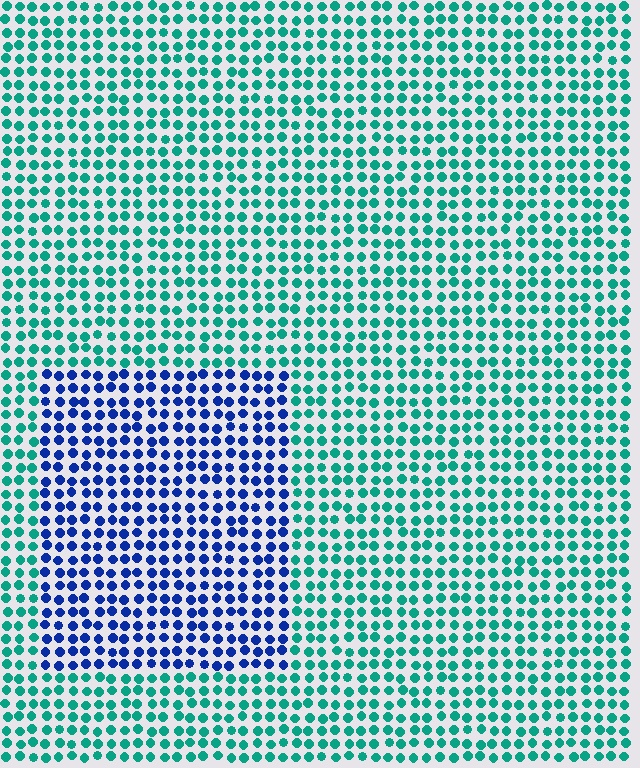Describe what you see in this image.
The image is filled with small teal elements in a uniform arrangement. A rectangle-shaped region is visible where the elements are tinted to a slightly different hue, forming a subtle color boundary.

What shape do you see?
I see a rectangle.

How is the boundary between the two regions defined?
The boundary is defined purely by a slight shift in hue (about 59 degrees). Spacing, size, and orientation are identical on both sides.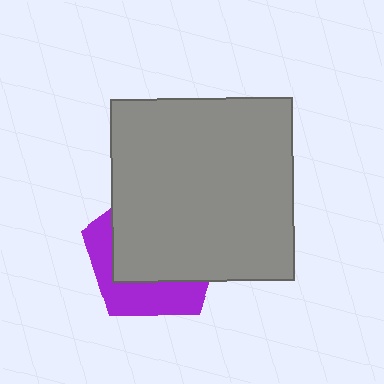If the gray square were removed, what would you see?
You would see the complete purple pentagon.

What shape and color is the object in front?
The object in front is a gray square.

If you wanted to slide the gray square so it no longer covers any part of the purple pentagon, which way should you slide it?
Slide it toward the upper-right — that is the most direct way to separate the two shapes.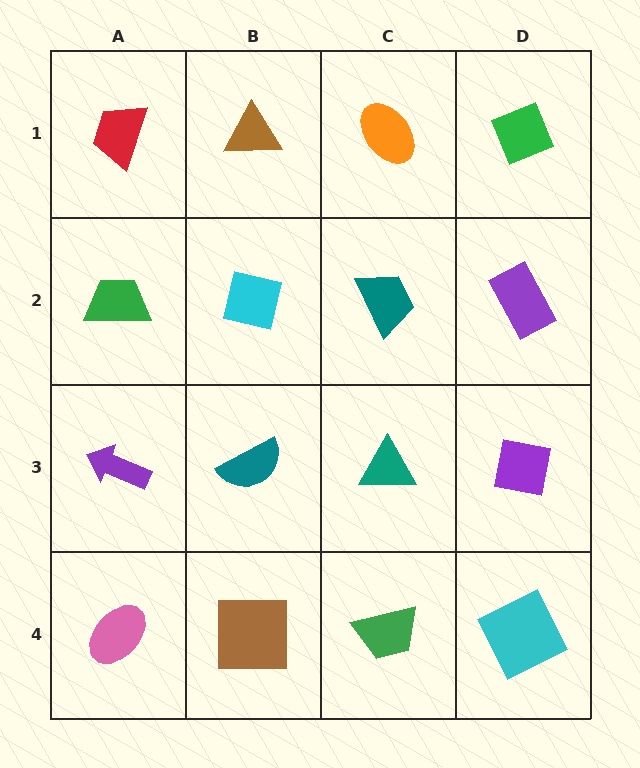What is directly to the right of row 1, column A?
A brown triangle.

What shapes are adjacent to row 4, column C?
A teal triangle (row 3, column C), a brown square (row 4, column B), a cyan square (row 4, column D).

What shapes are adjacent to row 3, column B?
A cyan square (row 2, column B), a brown square (row 4, column B), a purple arrow (row 3, column A), a teal triangle (row 3, column C).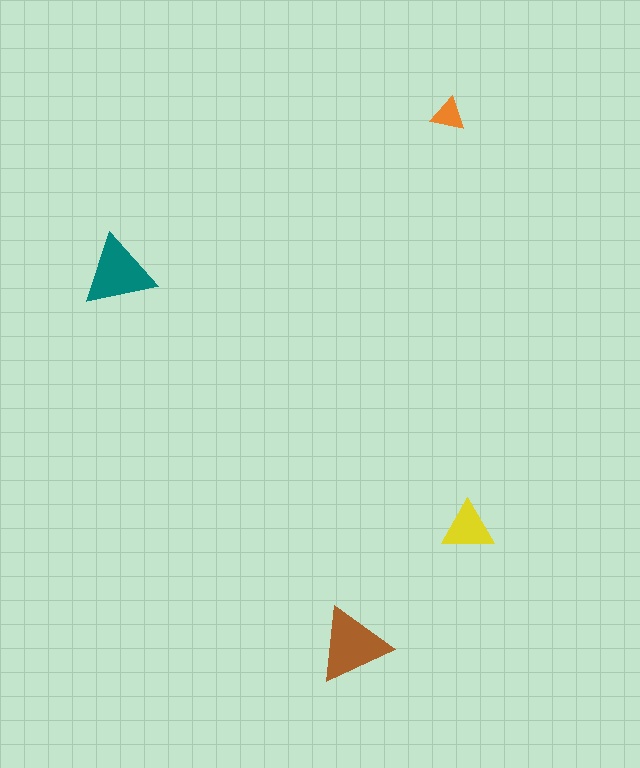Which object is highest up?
The orange triangle is topmost.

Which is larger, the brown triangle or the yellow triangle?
The brown one.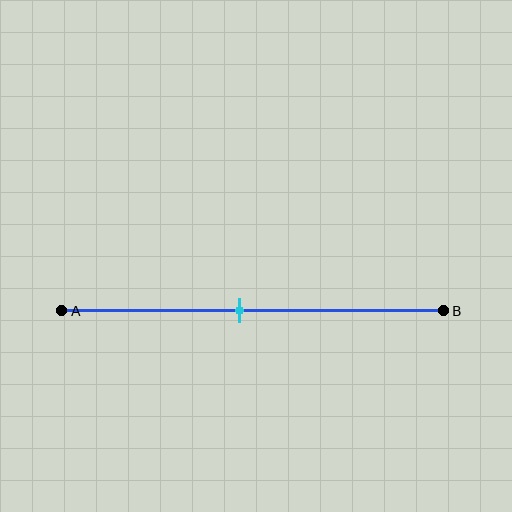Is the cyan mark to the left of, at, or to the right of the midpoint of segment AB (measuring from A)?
The cyan mark is to the left of the midpoint of segment AB.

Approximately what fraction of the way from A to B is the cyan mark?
The cyan mark is approximately 45% of the way from A to B.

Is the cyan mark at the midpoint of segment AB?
No, the mark is at about 45% from A, not at the 50% midpoint.